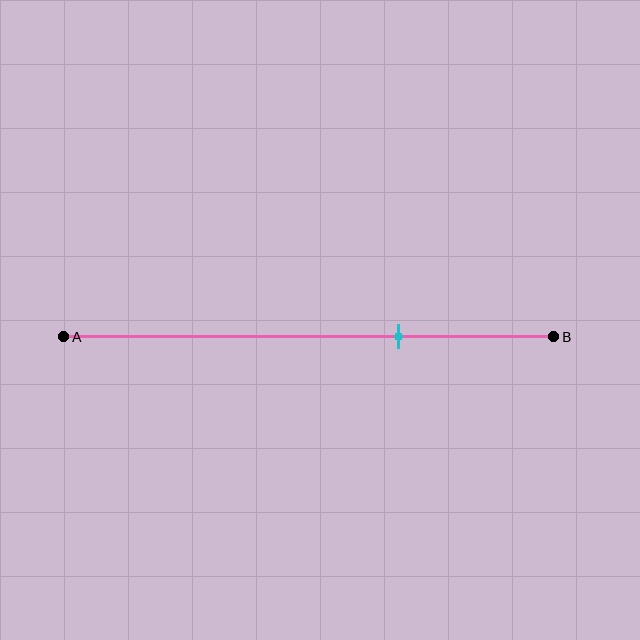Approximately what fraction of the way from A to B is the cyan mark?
The cyan mark is approximately 70% of the way from A to B.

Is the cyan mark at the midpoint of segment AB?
No, the mark is at about 70% from A, not at the 50% midpoint.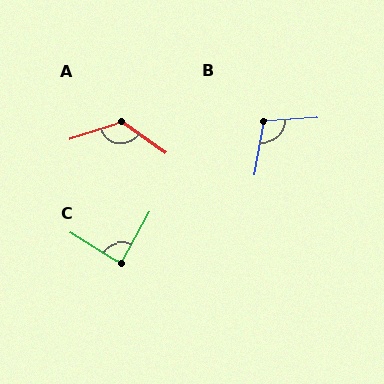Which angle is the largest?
A, at approximately 127 degrees.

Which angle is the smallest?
C, at approximately 87 degrees.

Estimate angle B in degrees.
Approximately 104 degrees.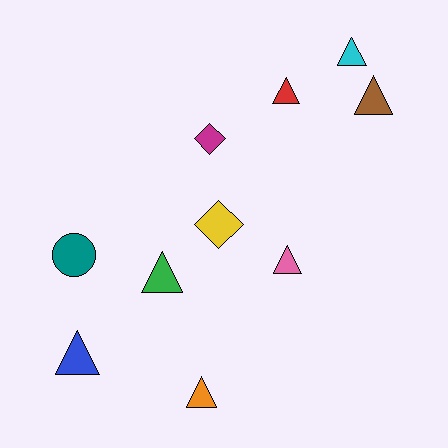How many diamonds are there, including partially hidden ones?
There are 2 diamonds.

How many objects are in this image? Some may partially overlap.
There are 10 objects.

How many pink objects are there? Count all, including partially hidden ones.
There is 1 pink object.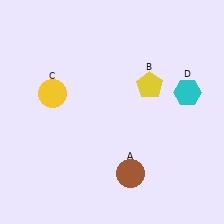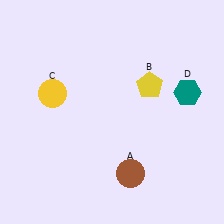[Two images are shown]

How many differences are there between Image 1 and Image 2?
There is 1 difference between the two images.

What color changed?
The hexagon (D) changed from cyan in Image 1 to teal in Image 2.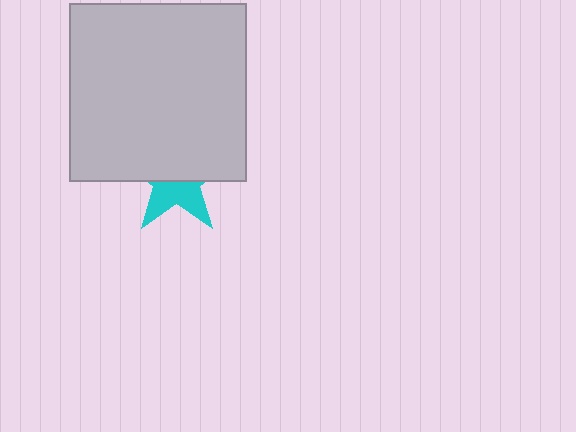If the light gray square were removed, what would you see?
You would see the complete cyan star.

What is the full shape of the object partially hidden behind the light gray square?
The partially hidden object is a cyan star.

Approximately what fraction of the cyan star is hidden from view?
Roughly 58% of the cyan star is hidden behind the light gray square.